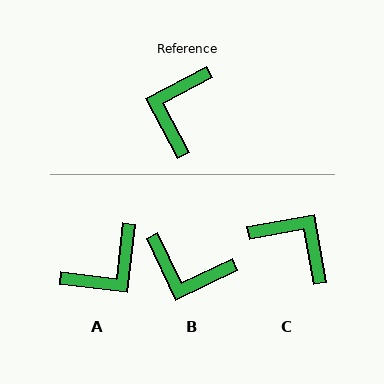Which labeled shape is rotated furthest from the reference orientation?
A, about 146 degrees away.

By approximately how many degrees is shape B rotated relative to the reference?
Approximately 88 degrees counter-clockwise.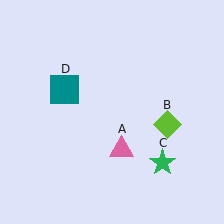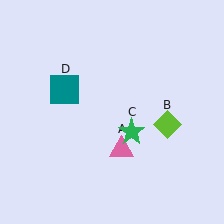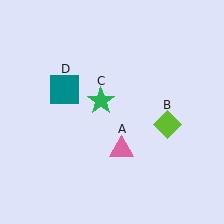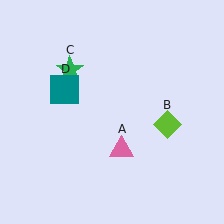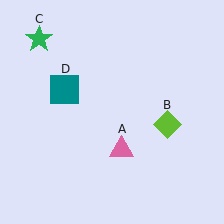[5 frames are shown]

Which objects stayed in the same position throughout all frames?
Pink triangle (object A) and lime diamond (object B) and teal square (object D) remained stationary.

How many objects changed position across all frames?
1 object changed position: green star (object C).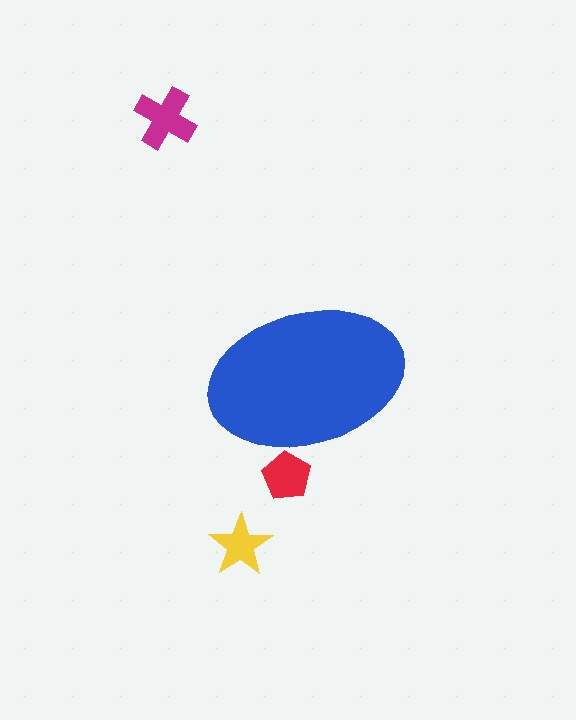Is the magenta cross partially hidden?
No, the magenta cross is fully visible.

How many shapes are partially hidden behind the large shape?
1 shape is partially hidden.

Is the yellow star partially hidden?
No, the yellow star is fully visible.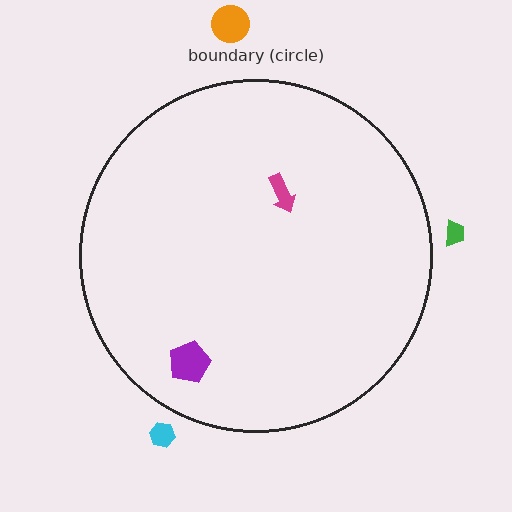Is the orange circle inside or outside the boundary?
Outside.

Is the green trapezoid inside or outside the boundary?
Outside.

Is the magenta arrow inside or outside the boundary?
Inside.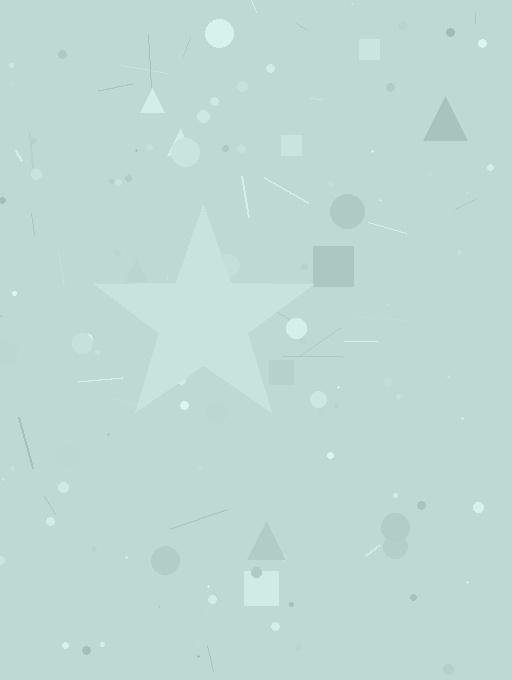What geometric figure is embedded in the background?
A star is embedded in the background.